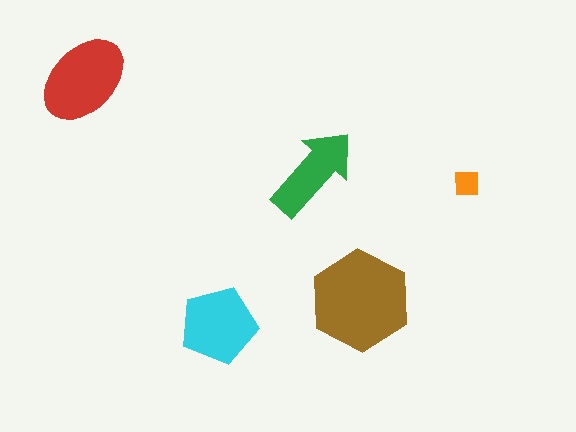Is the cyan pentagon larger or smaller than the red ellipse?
Smaller.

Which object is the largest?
The brown hexagon.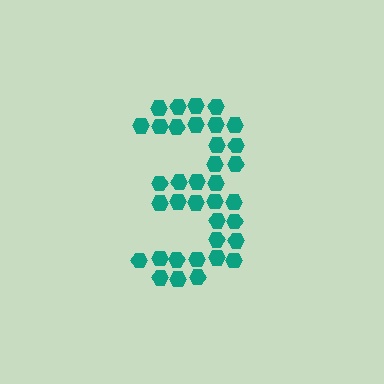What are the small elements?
The small elements are hexagons.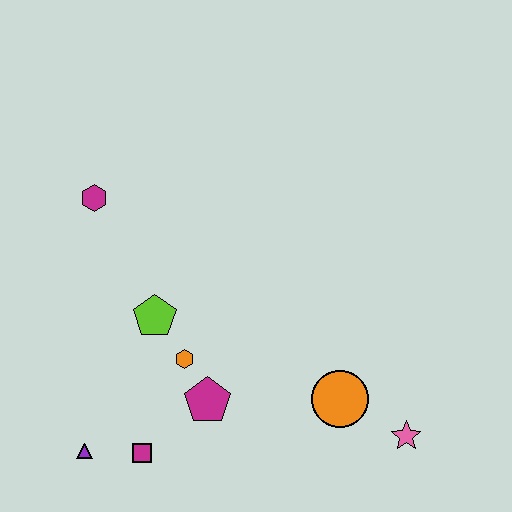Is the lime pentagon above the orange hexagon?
Yes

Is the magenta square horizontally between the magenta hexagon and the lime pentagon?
Yes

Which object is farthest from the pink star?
The magenta hexagon is farthest from the pink star.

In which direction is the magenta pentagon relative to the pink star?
The magenta pentagon is to the left of the pink star.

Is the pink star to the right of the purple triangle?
Yes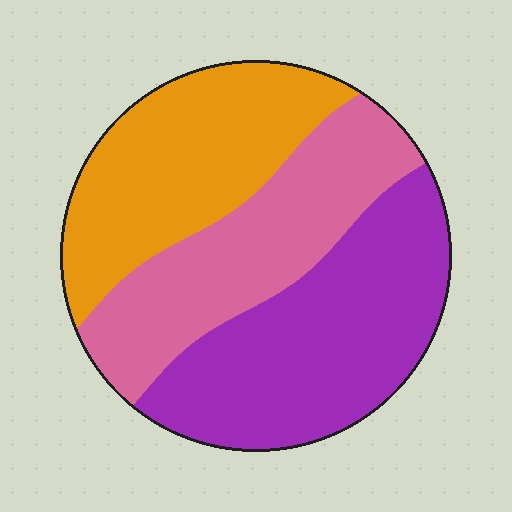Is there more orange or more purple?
Purple.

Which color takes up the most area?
Purple, at roughly 40%.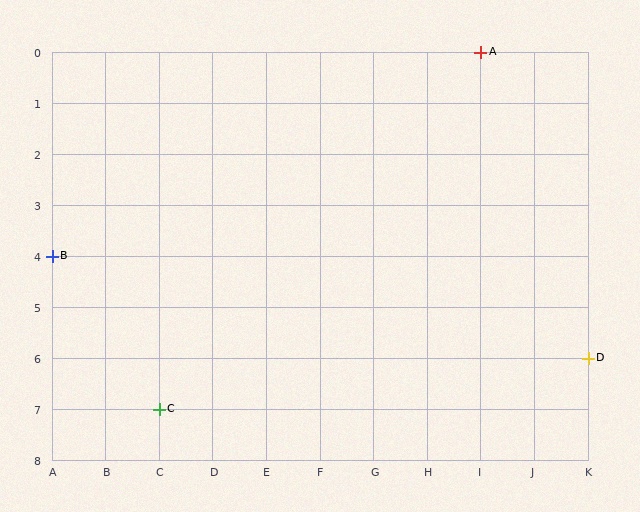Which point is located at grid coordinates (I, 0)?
Point A is at (I, 0).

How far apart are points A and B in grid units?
Points A and B are 8 columns and 4 rows apart (about 8.9 grid units diagonally).